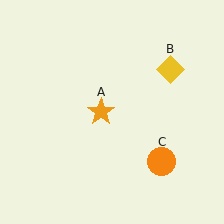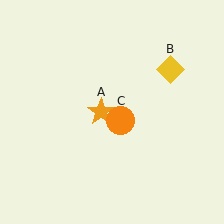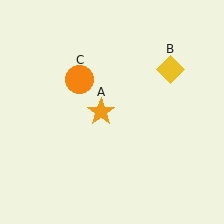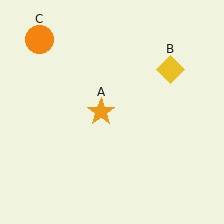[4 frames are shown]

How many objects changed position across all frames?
1 object changed position: orange circle (object C).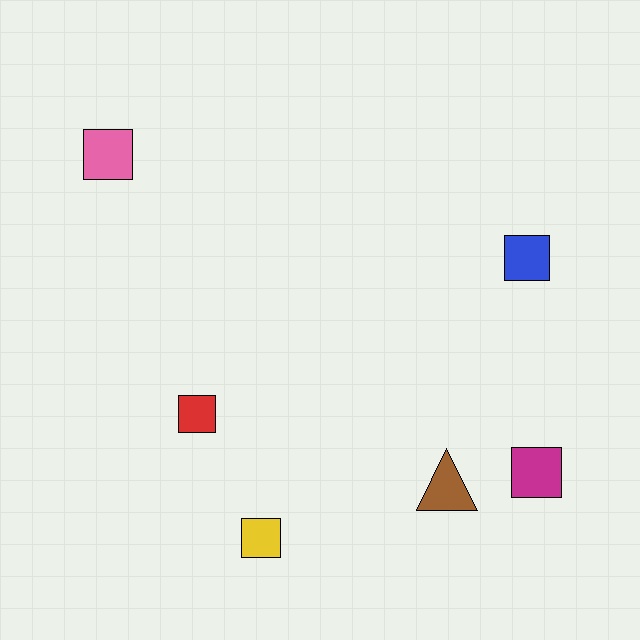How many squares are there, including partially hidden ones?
There are 5 squares.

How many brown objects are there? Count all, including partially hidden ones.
There is 1 brown object.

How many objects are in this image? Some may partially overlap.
There are 6 objects.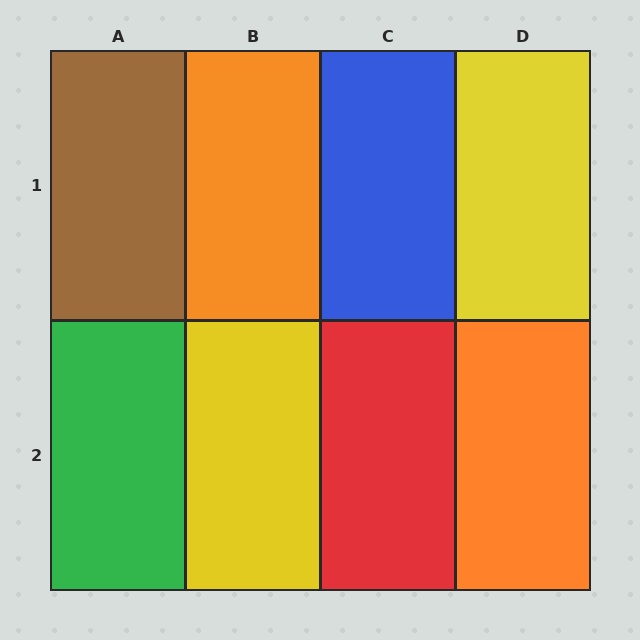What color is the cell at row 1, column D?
Yellow.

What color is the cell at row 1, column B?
Orange.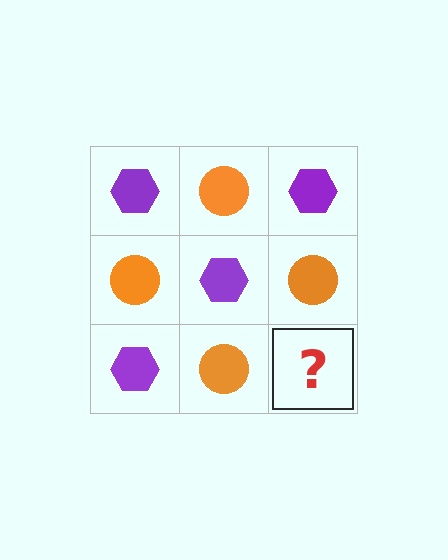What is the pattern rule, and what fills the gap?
The rule is that it alternates purple hexagon and orange circle in a checkerboard pattern. The gap should be filled with a purple hexagon.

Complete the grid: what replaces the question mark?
The question mark should be replaced with a purple hexagon.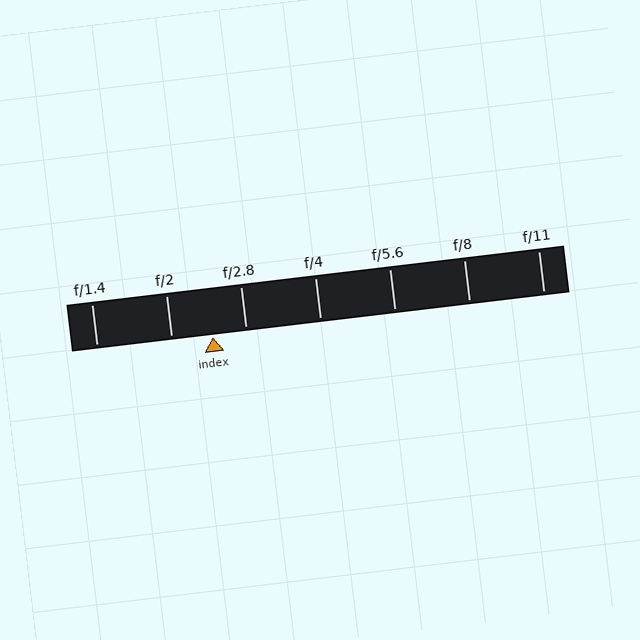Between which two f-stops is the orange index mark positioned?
The index mark is between f/2 and f/2.8.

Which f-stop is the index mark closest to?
The index mark is closest to f/2.8.